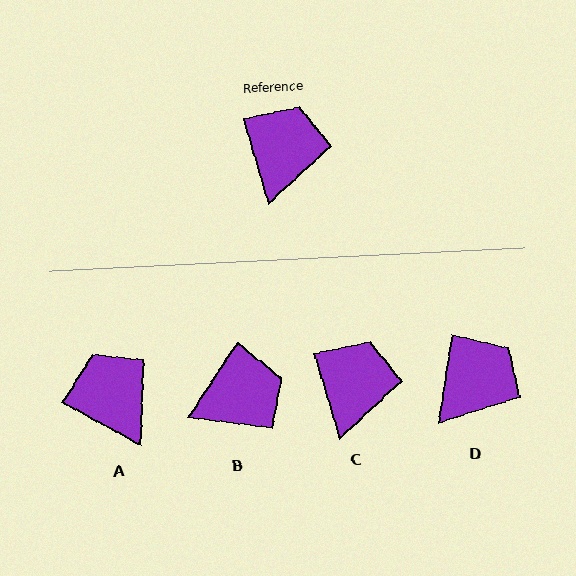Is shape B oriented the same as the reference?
No, it is off by about 50 degrees.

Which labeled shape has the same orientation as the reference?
C.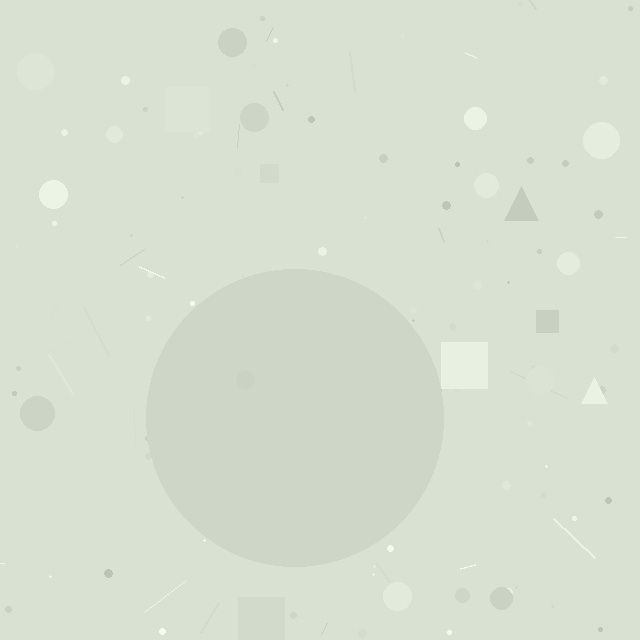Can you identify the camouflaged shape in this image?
The camouflaged shape is a circle.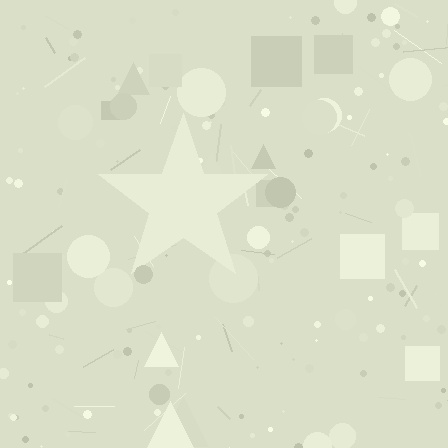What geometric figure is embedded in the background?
A star is embedded in the background.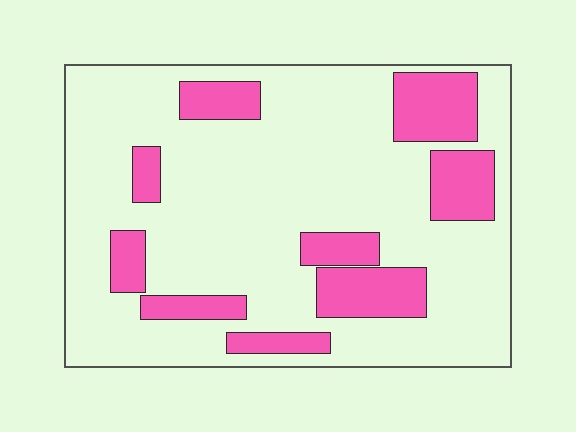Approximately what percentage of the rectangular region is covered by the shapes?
Approximately 25%.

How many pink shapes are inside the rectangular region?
9.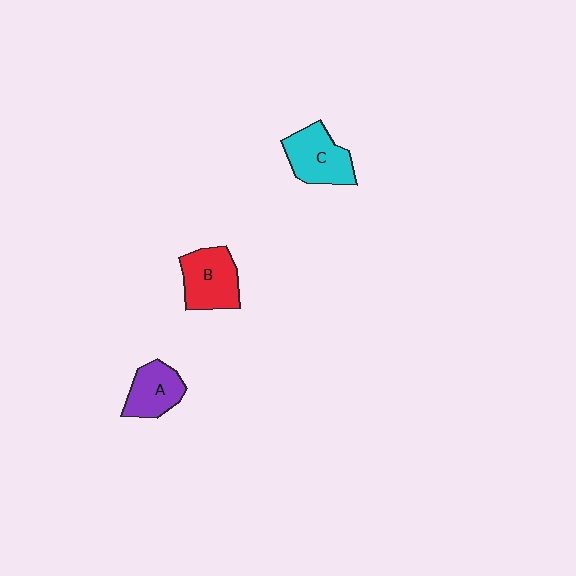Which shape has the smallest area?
Shape A (purple).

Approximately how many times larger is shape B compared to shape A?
Approximately 1.3 times.